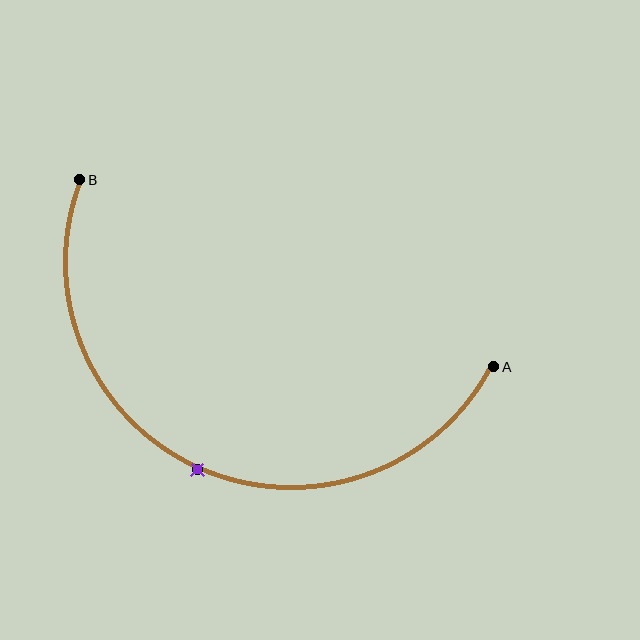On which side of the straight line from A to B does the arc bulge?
The arc bulges below the straight line connecting A and B.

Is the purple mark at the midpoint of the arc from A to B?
Yes. The purple mark lies on the arc at equal arc-length from both A and B — it is the arc midpoint.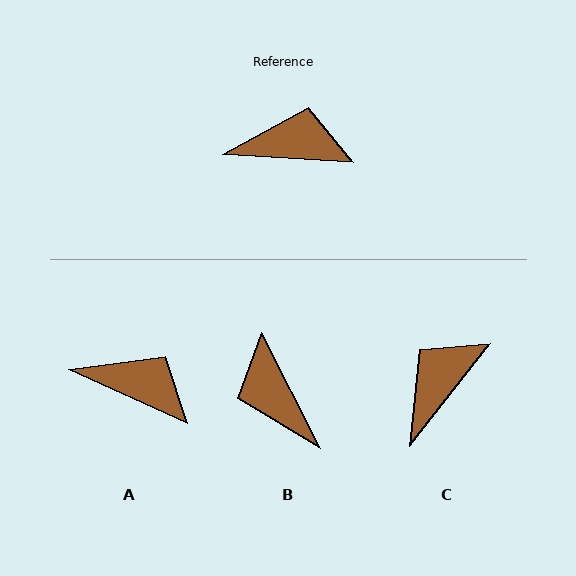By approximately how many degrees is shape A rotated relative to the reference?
Approximately 21 degrees clockwise.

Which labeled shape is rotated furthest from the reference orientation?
B, about 120 degrees away.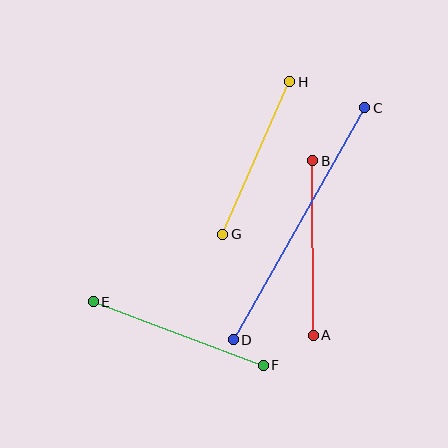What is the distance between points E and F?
The distance is approximately 181 pixels.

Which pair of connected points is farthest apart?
Points C and D are farthest apart.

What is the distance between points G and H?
The distance is approximately 166 pixels.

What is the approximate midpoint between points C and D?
The midpoint is at approximately (299, 224) pixels.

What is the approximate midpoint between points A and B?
The midpoint is at approximately (313, 248) pixels.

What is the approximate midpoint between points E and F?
The midpoint is at approximately (178, 334) pixels.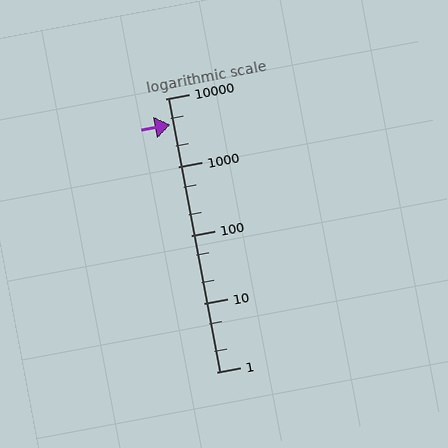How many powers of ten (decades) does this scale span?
The scale spans 4 decades, from 1 to 10000.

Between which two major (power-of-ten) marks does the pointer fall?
The pointer is between 1000 and 10000.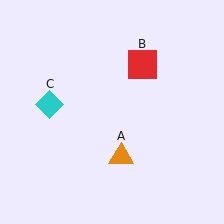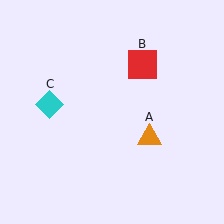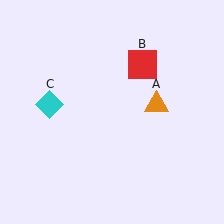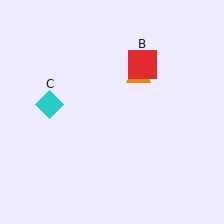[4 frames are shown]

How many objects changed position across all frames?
1 object changed position: orange triangle (object A).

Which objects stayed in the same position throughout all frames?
Red square (object B) and cyan diamond (object C) remained stationary.